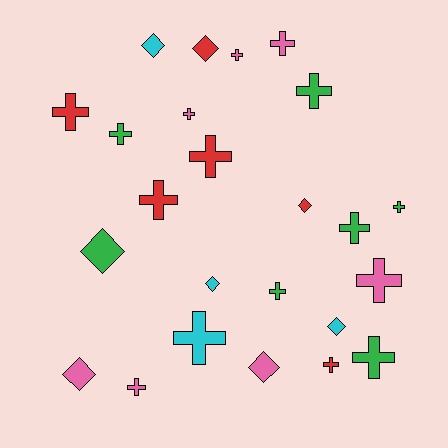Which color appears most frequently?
Green, with 7 objects.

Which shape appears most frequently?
Cross, with 16 objects.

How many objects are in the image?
There are 24 objects.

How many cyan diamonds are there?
There are 3 cyan diamonds.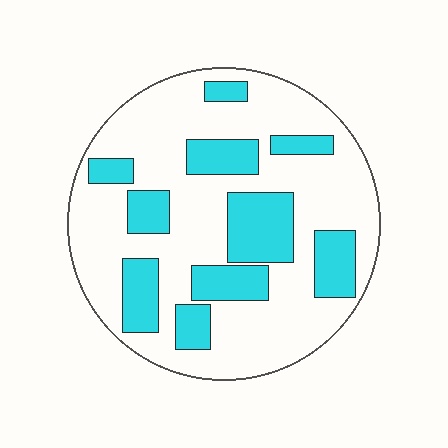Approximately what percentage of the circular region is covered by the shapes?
Approximately 30%.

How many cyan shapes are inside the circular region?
10.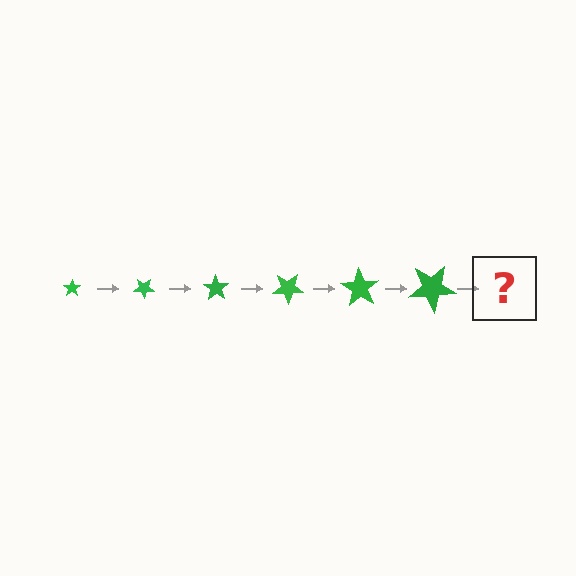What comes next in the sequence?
The next element should be a star, larger than the previous one and rotated 210 degrees from the start.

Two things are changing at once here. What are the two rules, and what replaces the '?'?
The two rules are that the star grows larger each step and it rotates 35 degrees each step. The '?' should be a star, larger than the previous one and rotated 210 degrees from the start.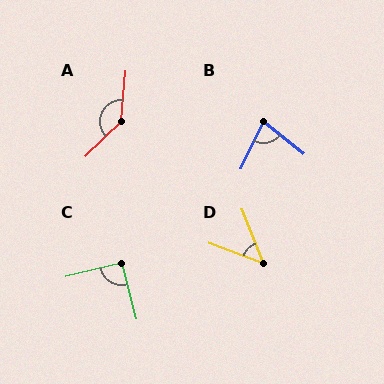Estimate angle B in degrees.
Approximately 76 degrees.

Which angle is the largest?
A, at approximately 139 degrees.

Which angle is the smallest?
D, at approximately 48 degrees.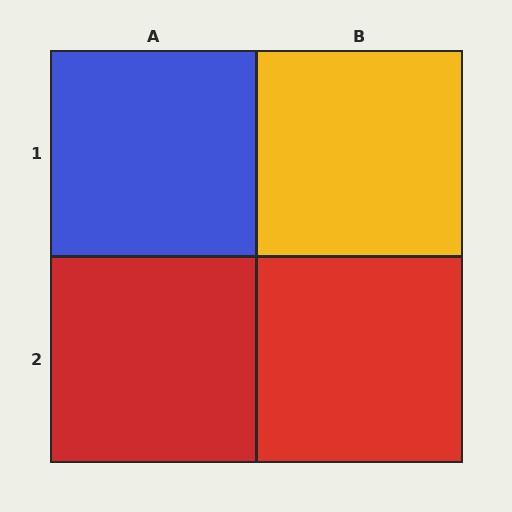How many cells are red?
2 cells are red.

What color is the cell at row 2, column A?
Red.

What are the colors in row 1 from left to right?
Blue, yellow.